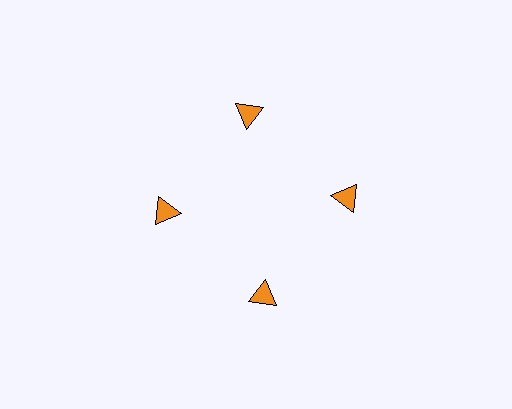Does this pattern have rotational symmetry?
Yes, this pattern has 4-fold rotational symmetry. It looks the same after rotating 90 degrees around the center.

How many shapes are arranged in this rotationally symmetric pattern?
There are 4 shapes, arranged in 4 groups of 1.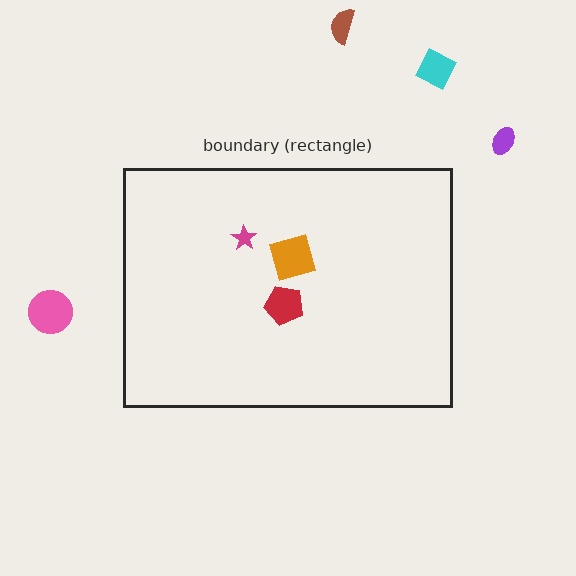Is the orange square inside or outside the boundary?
Inside.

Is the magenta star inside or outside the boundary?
Inside.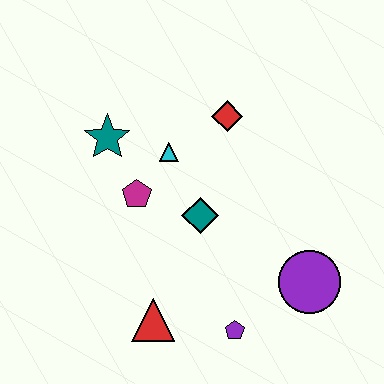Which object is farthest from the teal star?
The purple circle is farthest from the teal star.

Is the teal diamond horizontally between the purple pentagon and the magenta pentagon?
Yes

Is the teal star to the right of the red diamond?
No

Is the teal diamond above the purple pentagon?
Yes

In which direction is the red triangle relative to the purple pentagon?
The red triangle is to the left of the purple pentagon.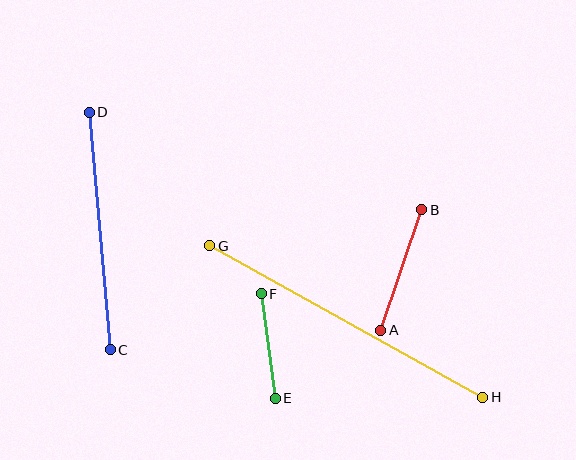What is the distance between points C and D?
The distance is approximately 239 pixels.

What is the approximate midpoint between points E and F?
The midpoint is at approximately (268, 346) pixels.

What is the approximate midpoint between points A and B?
The midpoint is at approximately (401, 270) pixels.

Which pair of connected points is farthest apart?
Points G and H are farthest apart.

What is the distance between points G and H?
The distance is approximately 312 pixels.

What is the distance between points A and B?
The distance is approximately 127 pixels.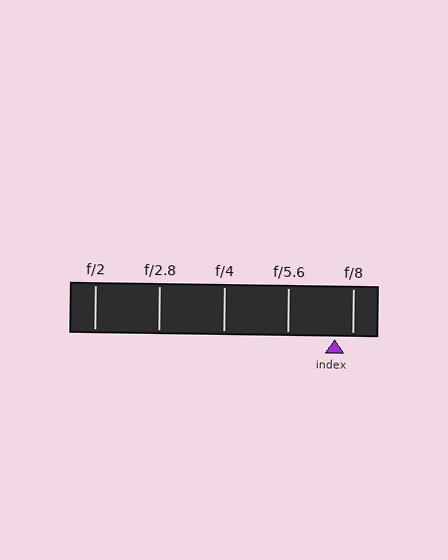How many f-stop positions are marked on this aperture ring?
There are 5 f-stop positions marked.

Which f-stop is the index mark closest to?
The index mark is closest to f/8.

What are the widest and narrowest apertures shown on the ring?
The widest aperture shown is f/2 and the narrowest is f/8.